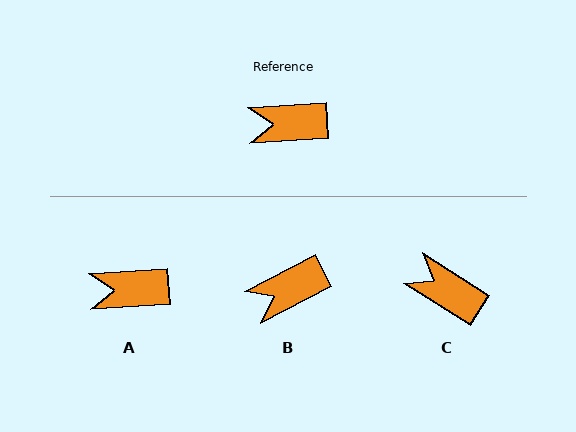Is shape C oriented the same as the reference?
No, it is off by about 36 degrees.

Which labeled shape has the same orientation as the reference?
A.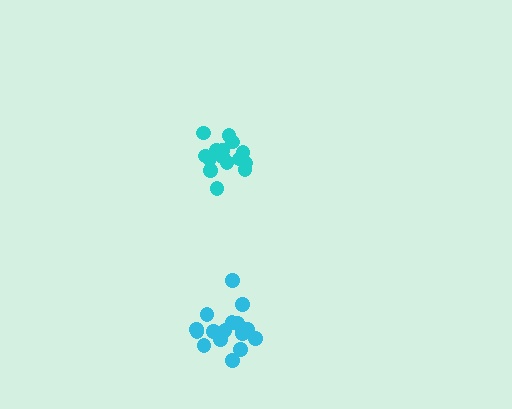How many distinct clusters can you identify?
There are 2 distinct clusters.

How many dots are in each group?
Group 1: 15 dots, Group 2: 16 dots (31 total).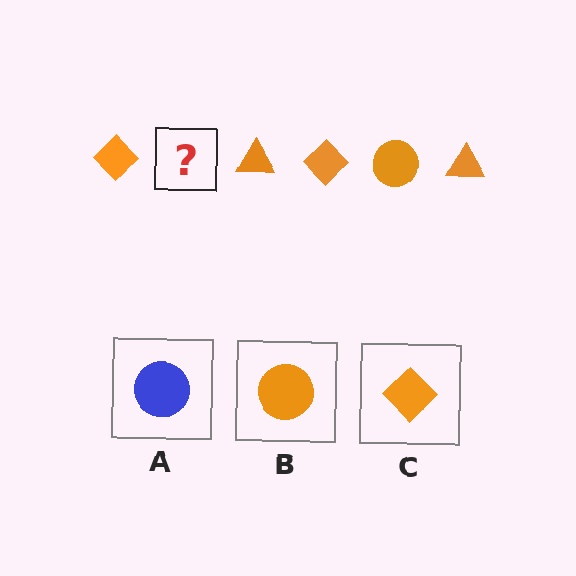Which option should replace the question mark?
Option B.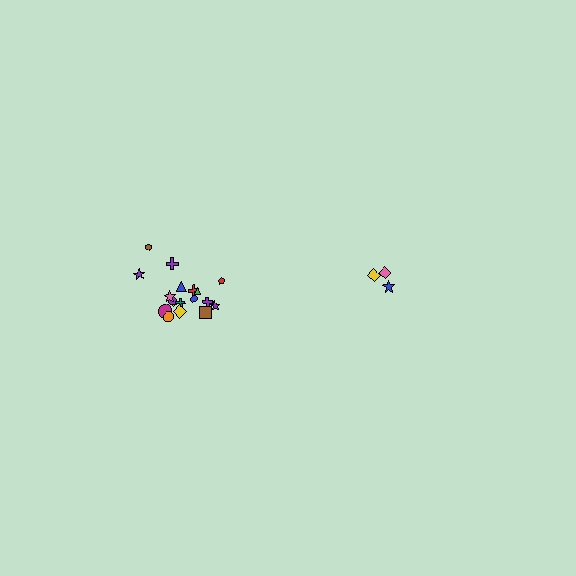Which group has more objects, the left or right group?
The left group.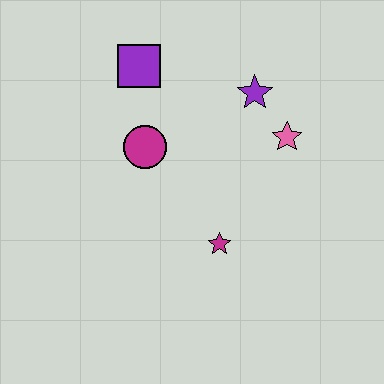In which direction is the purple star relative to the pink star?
The purple star is above the pink star.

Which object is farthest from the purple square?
The magenta star is farthest from the purple square.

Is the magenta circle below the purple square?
Yes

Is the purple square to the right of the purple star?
No